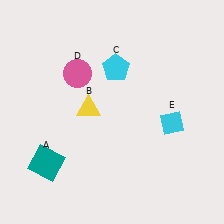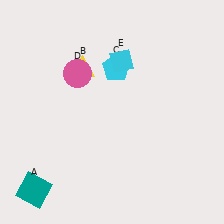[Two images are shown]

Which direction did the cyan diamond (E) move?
The cyan diamond (E) moved up.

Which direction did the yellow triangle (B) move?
The yellow triangle (B) moved up.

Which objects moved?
The objects that moved are: the teal square (A), the yellow triangle (B), the cyan diamond (E).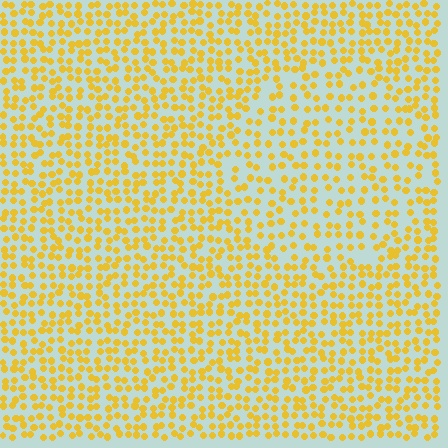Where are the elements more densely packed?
The elements are more densely packed outside the circle boundary.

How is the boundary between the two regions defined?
The boundary is defined by a change in element density (approximately 1.5x ratio). All elements are the same color, size, and shape.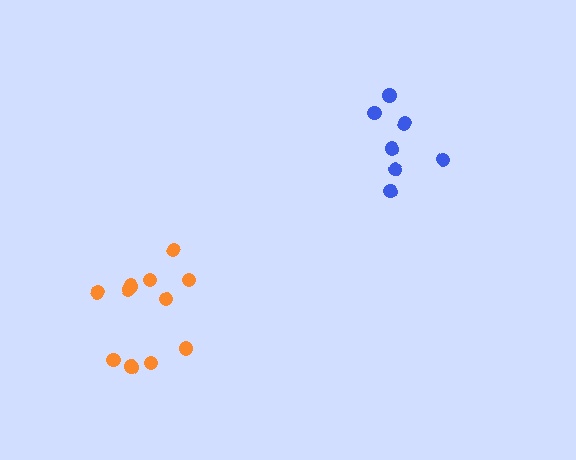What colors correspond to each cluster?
The clusters are colored: blue, orange.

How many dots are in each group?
Group 1: 7 dots, Group 2: 11 dots (18 total).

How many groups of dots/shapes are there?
There are 2 groups.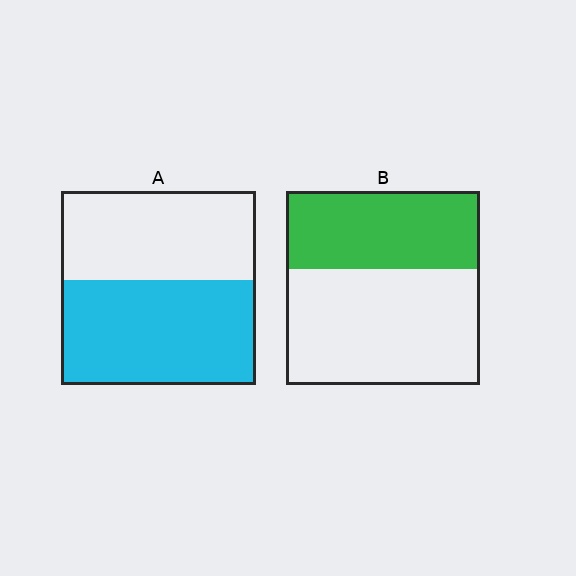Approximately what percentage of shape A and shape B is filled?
A is approximately 55% and B is approximately 40%.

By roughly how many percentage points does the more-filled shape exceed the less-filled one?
By roughly 15 percentage points (A over B).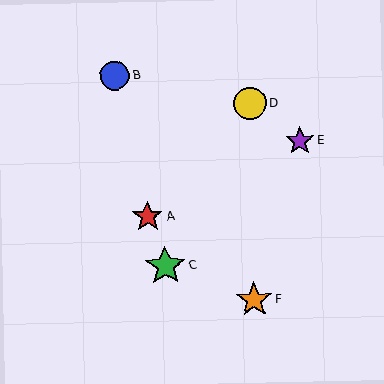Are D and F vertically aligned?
Yes, both are at x≈250.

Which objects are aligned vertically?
Objects D, F are aligned vertically.